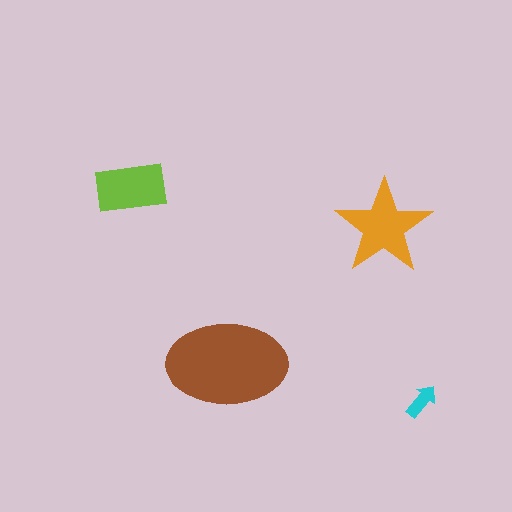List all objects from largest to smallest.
The brown ellipse, the orange star, the lime rectangle, the cyan arrow.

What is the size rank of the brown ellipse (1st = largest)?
1st.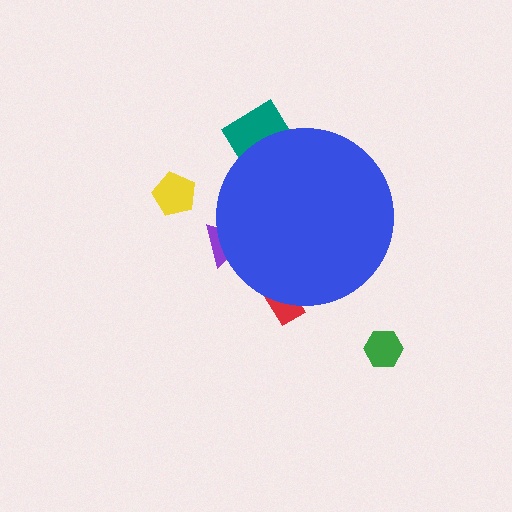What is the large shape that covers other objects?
A blue circle.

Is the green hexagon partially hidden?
No, the green hexagon is fully visible.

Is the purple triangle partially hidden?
Yes, the purple triangle is partially hidden behind the blue circle.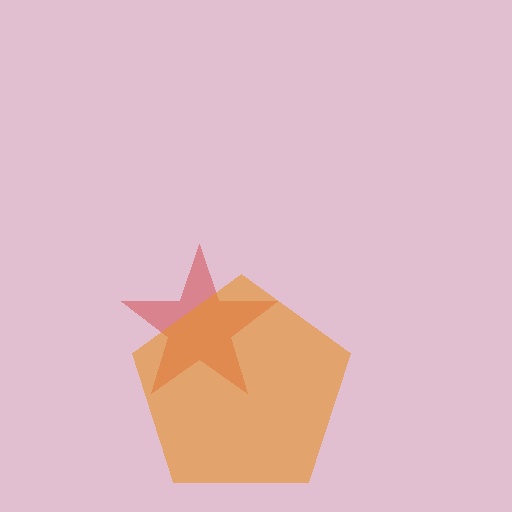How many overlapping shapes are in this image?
There are 2 overlapping shapes in the image.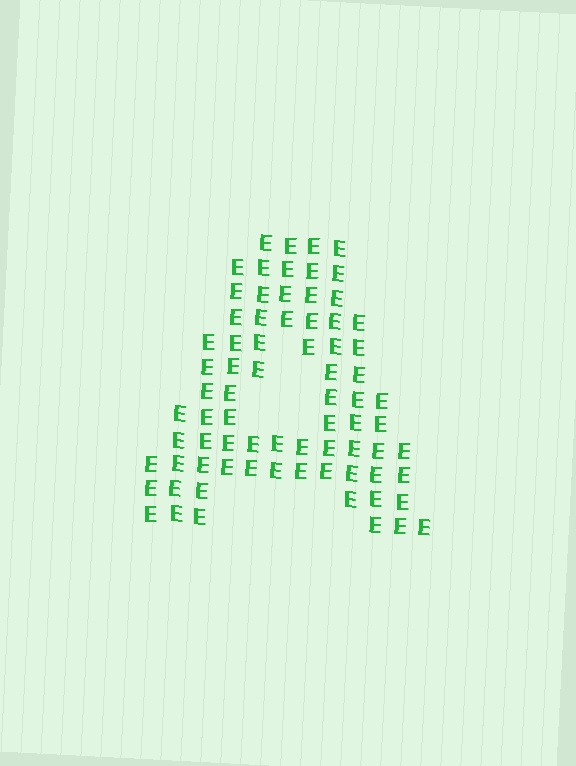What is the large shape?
The large shape is the letter A.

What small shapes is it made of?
It is made of small letter E's.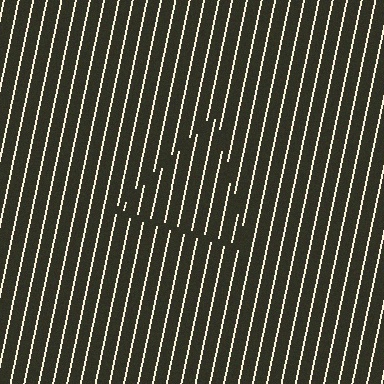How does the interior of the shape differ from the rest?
The interior of the shape contains the same grating, shifted by half a period — the contour is defined by the phase discontinuity where line-ends from the inner and outer gratings abut.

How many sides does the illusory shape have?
3 sides — the line-ends trace a triangle.